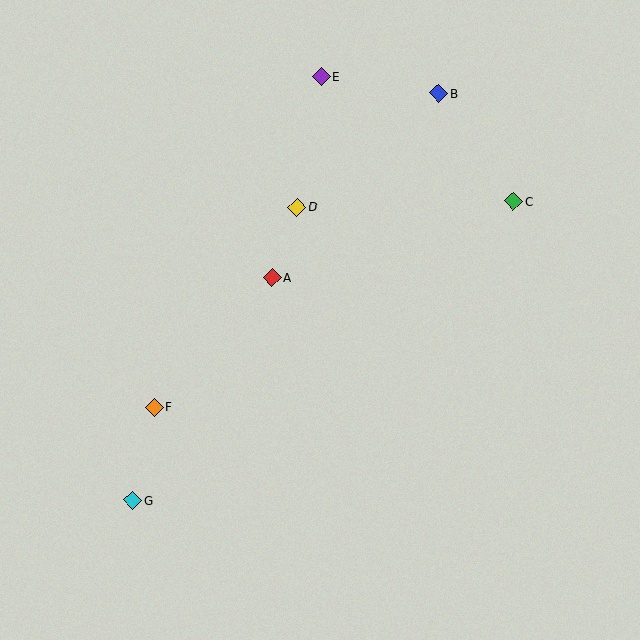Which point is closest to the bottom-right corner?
Point C is closest to the bottom-right corner.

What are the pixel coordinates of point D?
Point D is at (297, 207).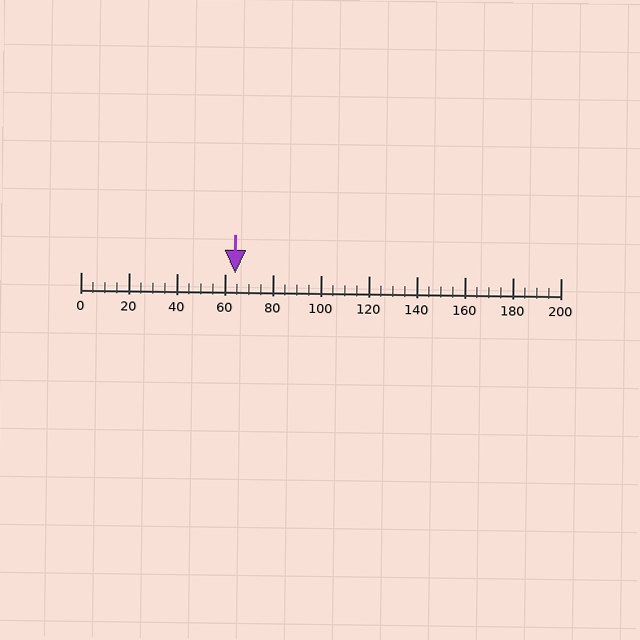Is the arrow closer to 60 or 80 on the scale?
The arrow is closer to 60.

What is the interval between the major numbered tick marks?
The major tick marks are spaced 20 units apart.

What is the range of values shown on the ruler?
The ruler shows values from 0 to 200.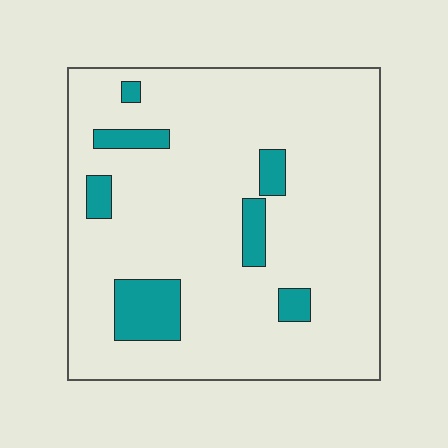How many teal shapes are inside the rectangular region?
7.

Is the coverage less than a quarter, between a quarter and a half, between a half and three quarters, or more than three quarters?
Less than a quarter.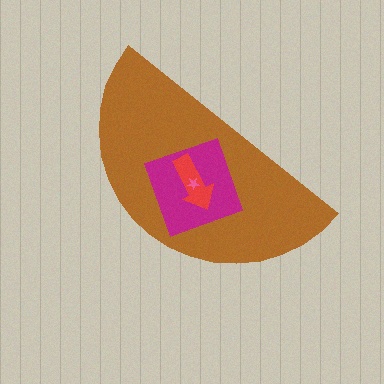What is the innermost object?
The pink star.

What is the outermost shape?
The brown semicircle.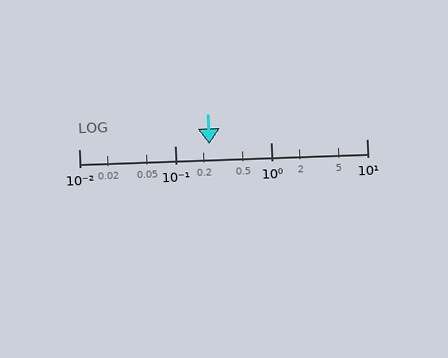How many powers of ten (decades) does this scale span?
The scale spans 3 decades, from 0.01 to 10.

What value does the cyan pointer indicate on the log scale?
The pointer indicates approximately 0.23.